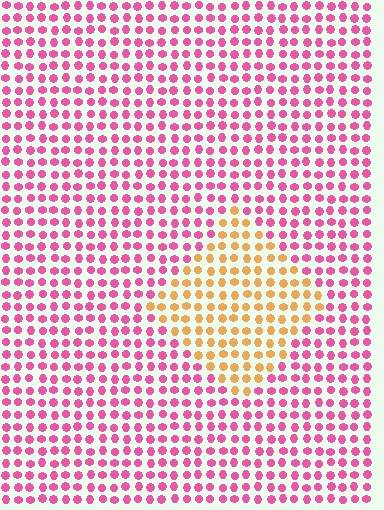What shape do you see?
I see a diamond.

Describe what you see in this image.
The image is filled with small pink elements in a uniform arrangement. A diamond-shaped region is visible where the elements are tinted to a slightly different hue, forming a subtle color boundary.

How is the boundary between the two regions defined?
The boundary is defined purely by a slight shift in hue (about 66 degrees). Spacing, size, and orientation are identical on both sides.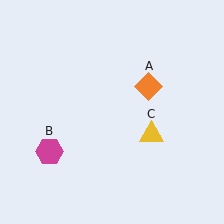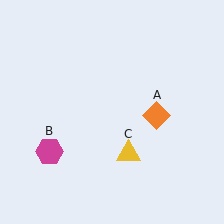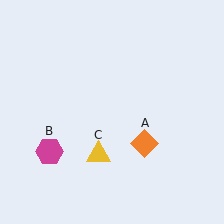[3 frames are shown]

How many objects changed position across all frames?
2 objects changed position: orange diamond (object A), yellow triangle (object C).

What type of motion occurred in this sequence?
The orange diamond (object A), yellow triangle (object C) rotated clockwise around the center of the scene.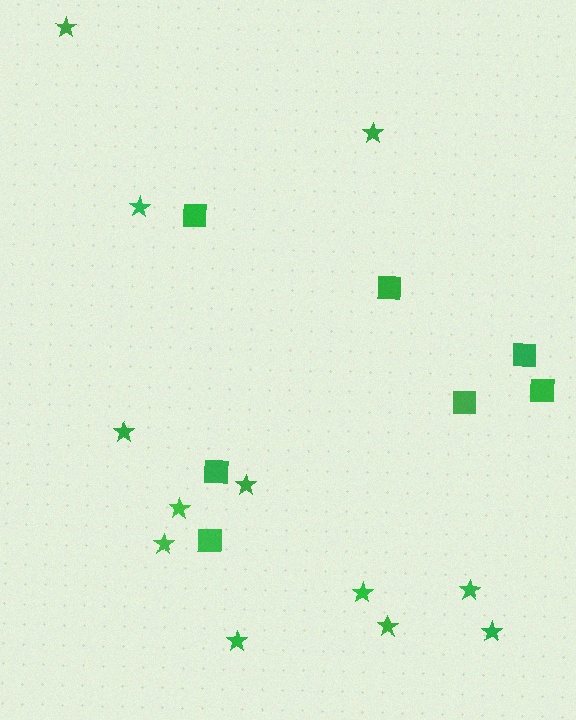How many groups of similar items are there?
There are 2 groups: one group of squares (7) and one group of stars (12).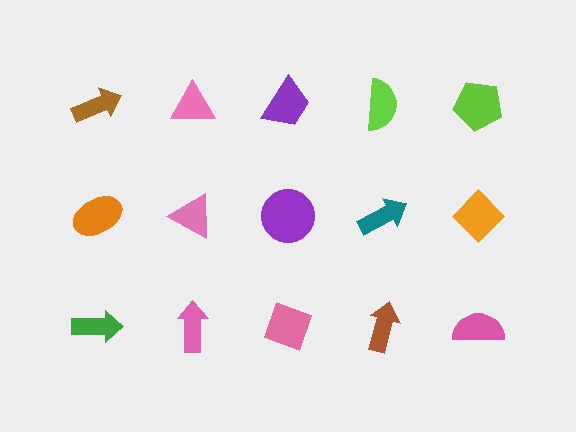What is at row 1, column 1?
A brown arrow.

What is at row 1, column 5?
A lime pentagon.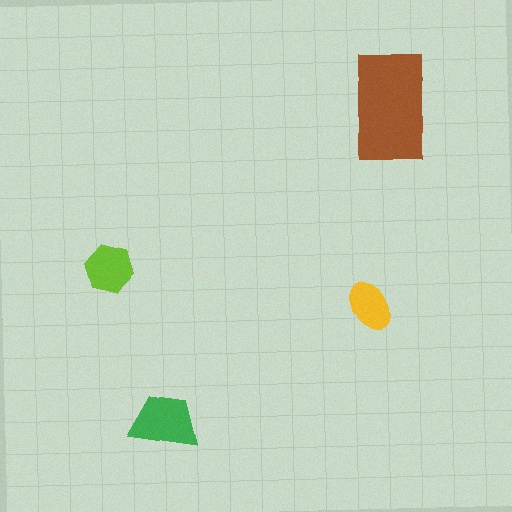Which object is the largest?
The brown rectangle.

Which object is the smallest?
The yellow ellipse.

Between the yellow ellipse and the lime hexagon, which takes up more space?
The lime hexagon.